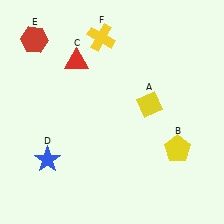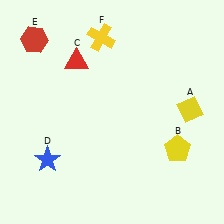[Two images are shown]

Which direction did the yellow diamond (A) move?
The yellow diamond (A) moved right.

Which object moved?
The yellow diamond (A) moved right.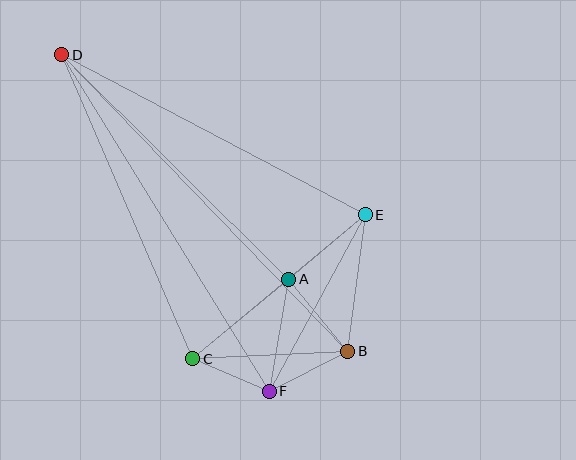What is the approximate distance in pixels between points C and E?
The distance between C and E is approximately 225 pixels.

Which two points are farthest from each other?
Points B and D are farthest from each other.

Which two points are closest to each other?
Points C and F are closest to each other.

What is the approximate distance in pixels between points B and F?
The distance between B and F is approximately 88 pixels.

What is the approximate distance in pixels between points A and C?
The distance between A and C is approximately 125 pixels.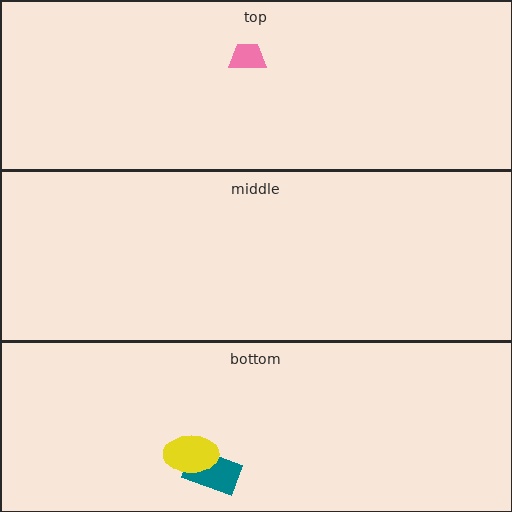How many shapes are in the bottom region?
2.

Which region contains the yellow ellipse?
The bottom region.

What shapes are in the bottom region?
The teal rectangle, the yellow ellipse.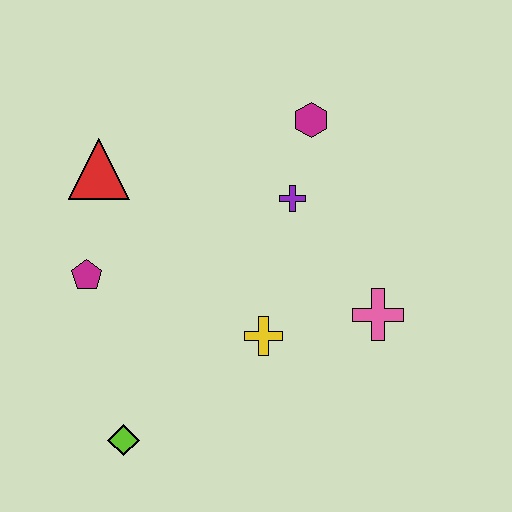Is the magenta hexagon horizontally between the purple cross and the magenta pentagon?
No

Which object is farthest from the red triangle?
The pink cross is farthest from the red triangle.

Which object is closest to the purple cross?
The magenta hexagon is closest to the purple cross.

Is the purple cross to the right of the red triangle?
Yes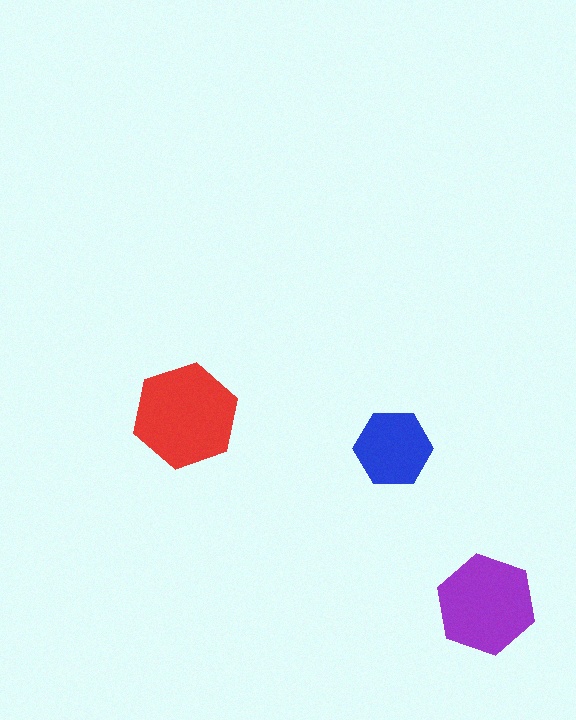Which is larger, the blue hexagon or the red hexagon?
The red one.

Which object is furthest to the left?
The red hexagon is leftmost.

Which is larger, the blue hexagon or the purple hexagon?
The purple one.